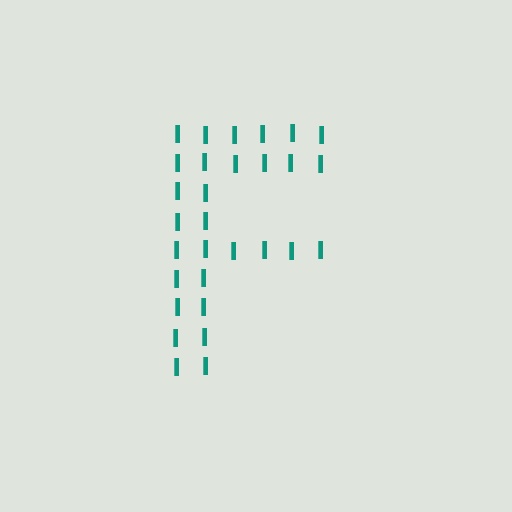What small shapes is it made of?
It is made of small letter I's.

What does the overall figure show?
The overall figure shows the letter F.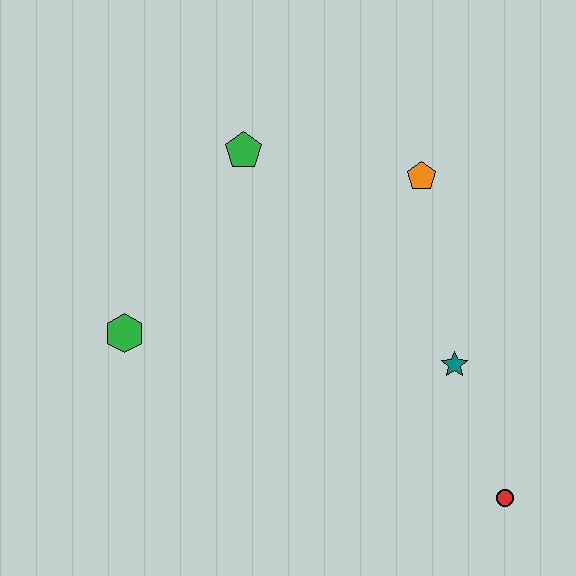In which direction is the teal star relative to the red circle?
The teal star is above the red circle.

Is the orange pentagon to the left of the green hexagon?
No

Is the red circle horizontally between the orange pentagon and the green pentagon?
No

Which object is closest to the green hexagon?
The green pentagon is closest to the green hexagon.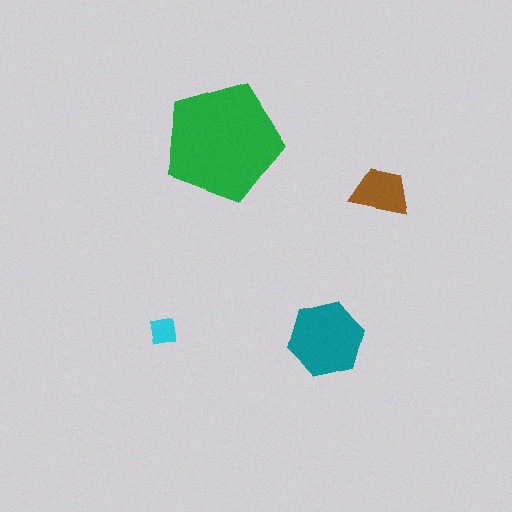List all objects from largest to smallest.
The green pentagon, the teal hexagon, the brown trapezoid, the cyan square.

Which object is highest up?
The green pentagon is topmost.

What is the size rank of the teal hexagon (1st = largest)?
2nd.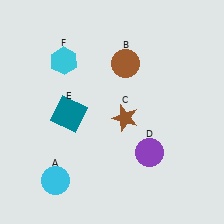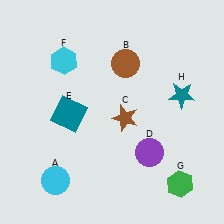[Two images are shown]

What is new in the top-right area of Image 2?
A teal star (H) was added in the top-right area of Image 2.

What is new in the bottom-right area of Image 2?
A green hexagon (G) was added in the bottom-right area of Image 2.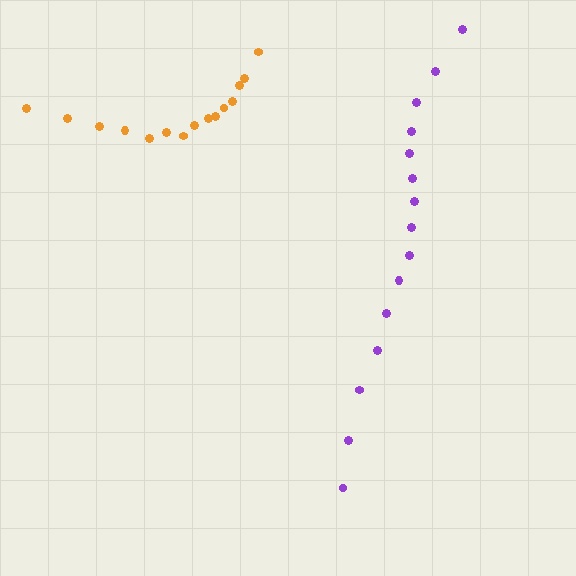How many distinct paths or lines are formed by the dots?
There are 2 distinct paths.